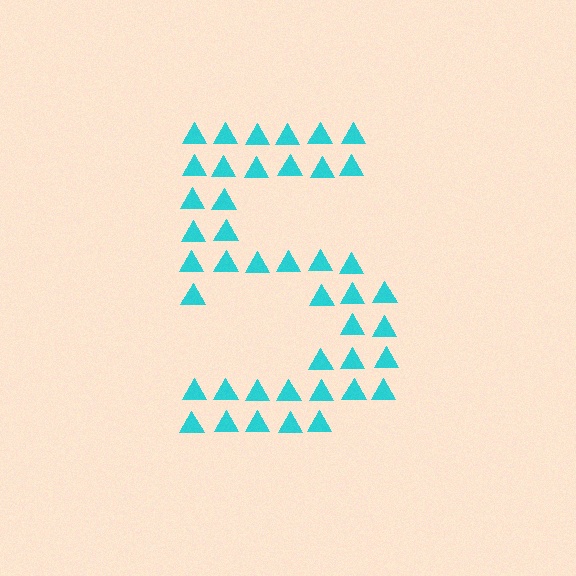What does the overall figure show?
The overall figure shows the digit 5.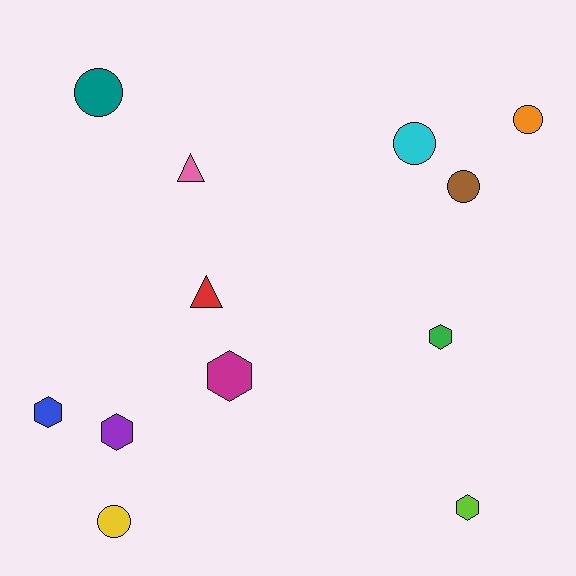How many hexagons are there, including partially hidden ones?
There are 5 hexagons.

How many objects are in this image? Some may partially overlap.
There are 12 objects.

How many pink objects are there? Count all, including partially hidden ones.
There is 1 pink object.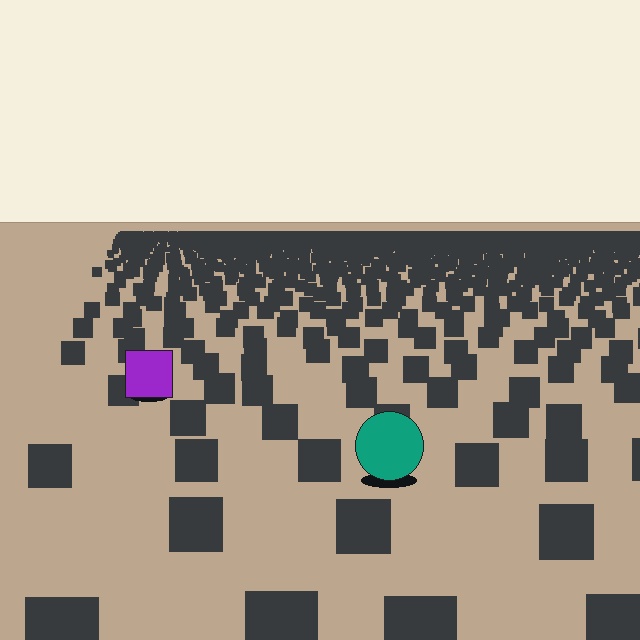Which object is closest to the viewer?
The teal circle is closest. The texture marks near it are larger and more spread out.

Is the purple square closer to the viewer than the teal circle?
No. The teal circle is closer — you can tell from the texture gradient: the ground texture is coarser near it.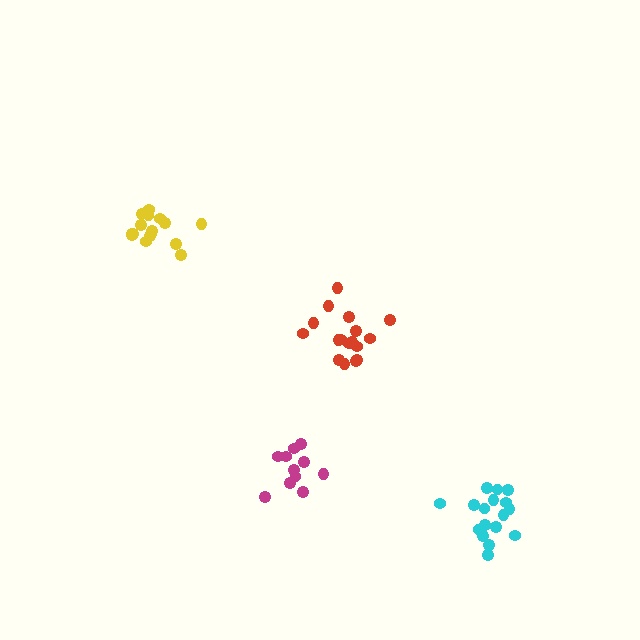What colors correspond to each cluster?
The clusters are colored: yellow, magenta, red, cyan.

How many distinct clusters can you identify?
There are 4 distinct clusters.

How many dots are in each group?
Group 1: 16 dots, Group 2: 11 dots, Group 3: 17 dots, Group 4: 17 dots (61 total).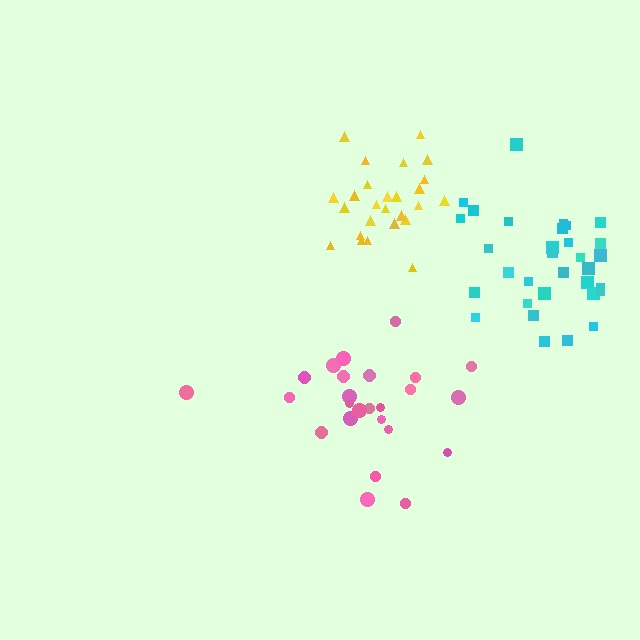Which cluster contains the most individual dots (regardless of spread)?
Cyan (32).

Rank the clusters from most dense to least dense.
yellow, cyan, pink.